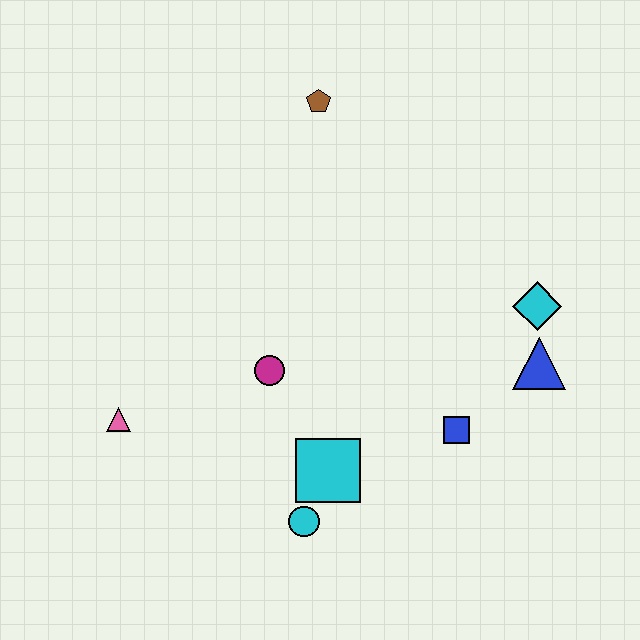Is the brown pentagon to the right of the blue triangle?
No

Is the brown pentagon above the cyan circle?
Yes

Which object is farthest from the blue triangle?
The pink triangle is farthest from the blue triangle.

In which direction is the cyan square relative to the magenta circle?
The cyan square is below the magenta circle.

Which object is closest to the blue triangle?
The cyan diamond is closest to the blue triangle.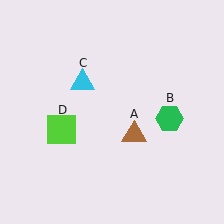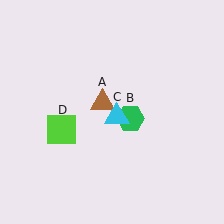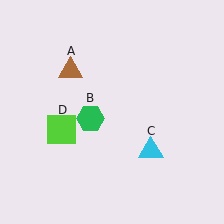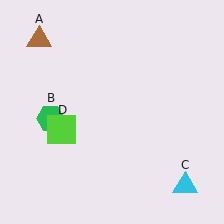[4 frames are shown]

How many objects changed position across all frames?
3 objects changed position: brown triangle (object A), green hexagon (object B), cyan triangle (object C).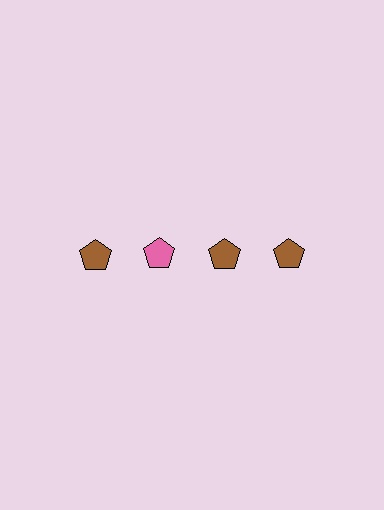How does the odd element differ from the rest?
It has a different color: pink instead of brown.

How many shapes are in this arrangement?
There are 4 shapes arranged in a grid pattern.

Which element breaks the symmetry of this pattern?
The pink pentagon in the top row, second from left column breaks the symmetry. All other shapes are brown pentagons.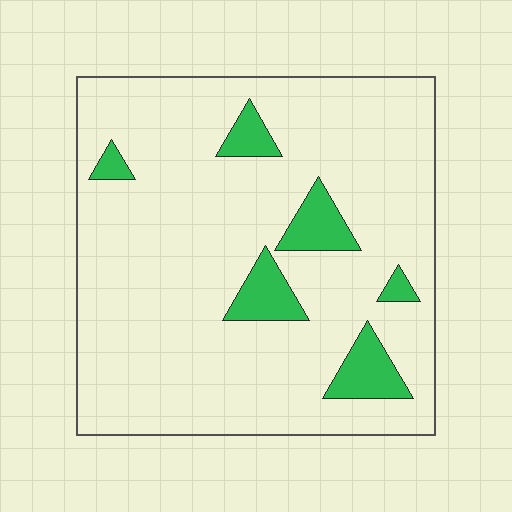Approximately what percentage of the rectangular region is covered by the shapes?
Approximately 10%.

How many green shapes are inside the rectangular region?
6.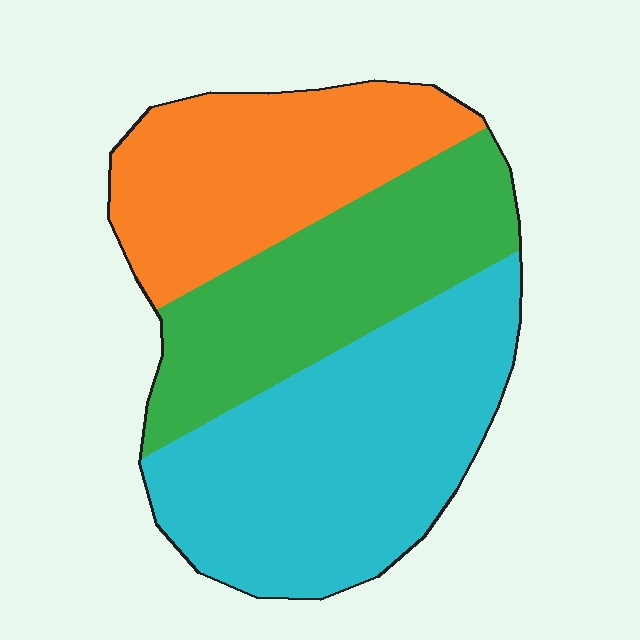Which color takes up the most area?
Cyan, at roughly 40%.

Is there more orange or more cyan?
Cyan.